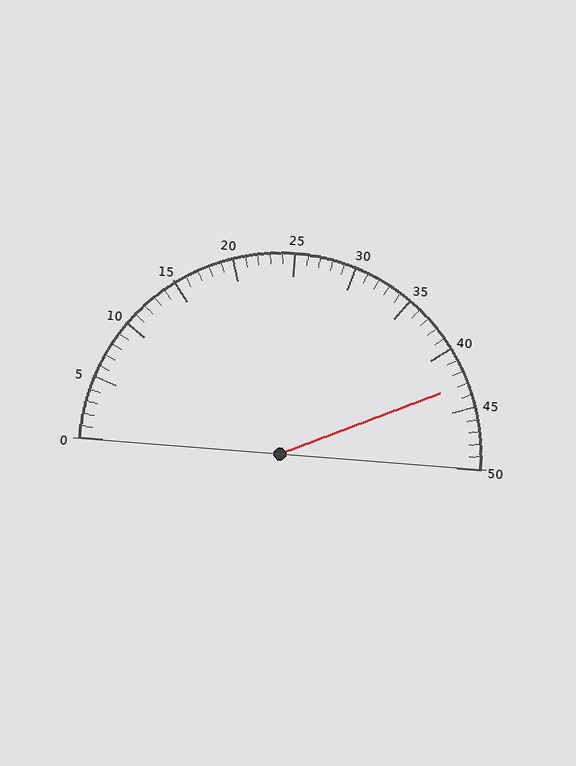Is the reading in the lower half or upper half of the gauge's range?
The reading is in the upper half of the range (0 to 50).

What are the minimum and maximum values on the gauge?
The gauge ranges from 0 to 50.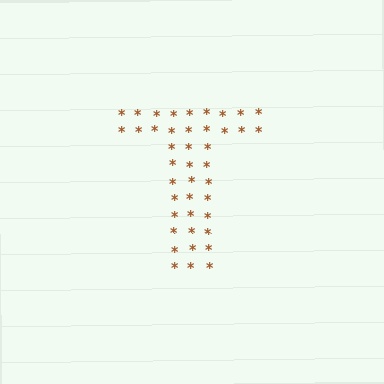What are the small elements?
The small elements are asterisks.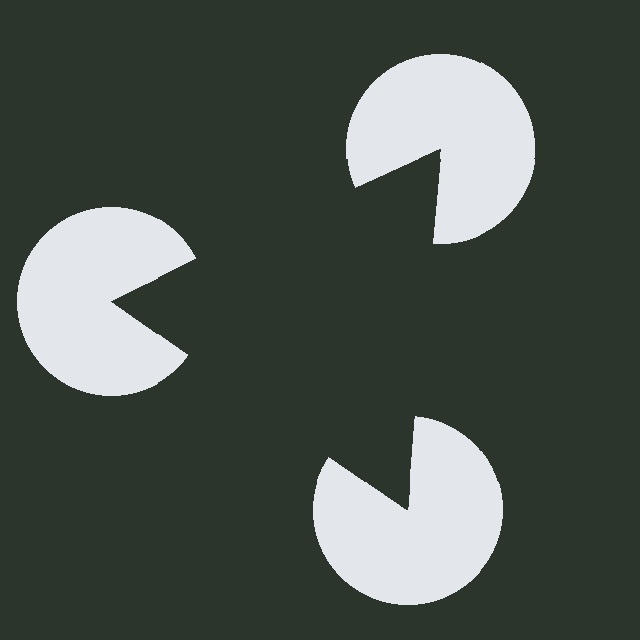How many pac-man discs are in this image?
There are 3 — one at each vertex of the illusory triangle.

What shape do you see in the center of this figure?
An illusory triangle — its edges are inferred from the aligned wedge cuts in the pac-man discs, not physically drawn.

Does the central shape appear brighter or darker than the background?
It typically appears slightly darker than the background, even though no actual brightness change is drawn.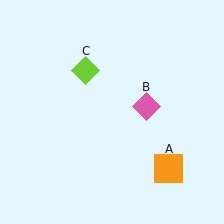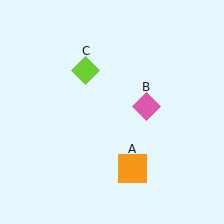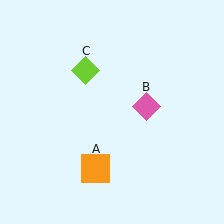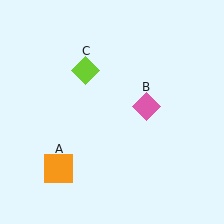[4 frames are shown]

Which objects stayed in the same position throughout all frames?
Pink diamond (object B) and lime diamond (object C) remained stationary.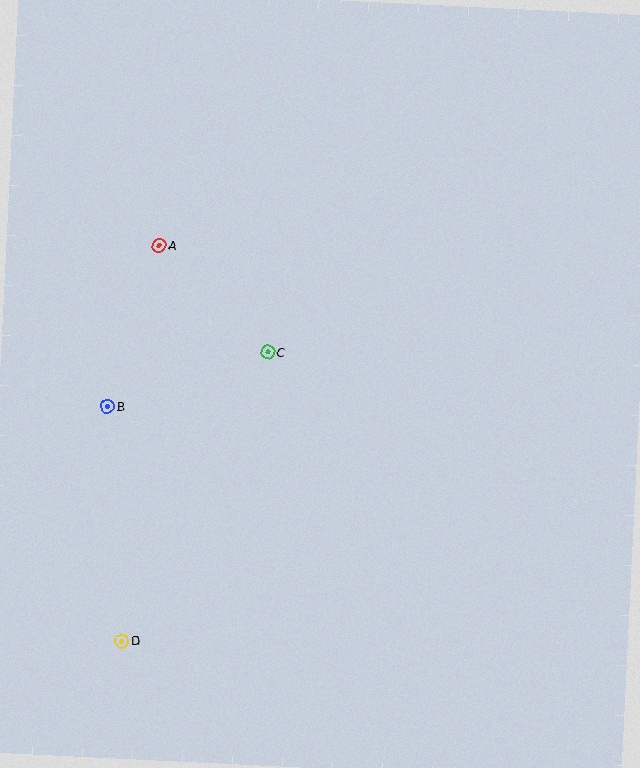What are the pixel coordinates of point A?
Point A is at (159, 245).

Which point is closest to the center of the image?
Point C at (268, 352) is closest to the center.